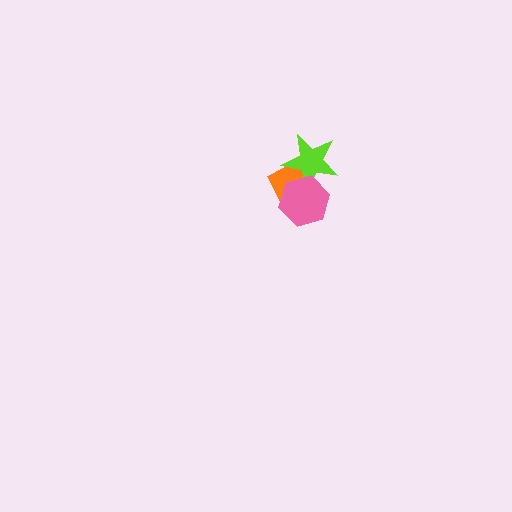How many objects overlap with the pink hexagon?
2 objects overlap with the pink hexagon.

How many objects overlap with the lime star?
2 objects overlap with the lime star.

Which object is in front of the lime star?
The pink hexagon is in front of the lime star.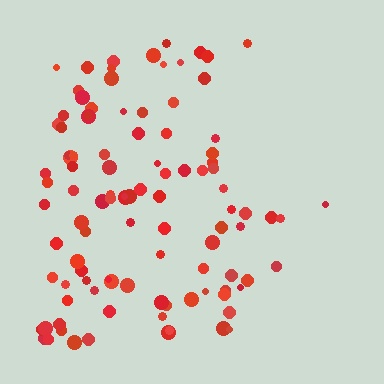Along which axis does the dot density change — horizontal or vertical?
Horizontal.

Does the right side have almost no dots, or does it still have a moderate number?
Still a moderate number, just noticeably fewer than the left.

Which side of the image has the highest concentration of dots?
The left.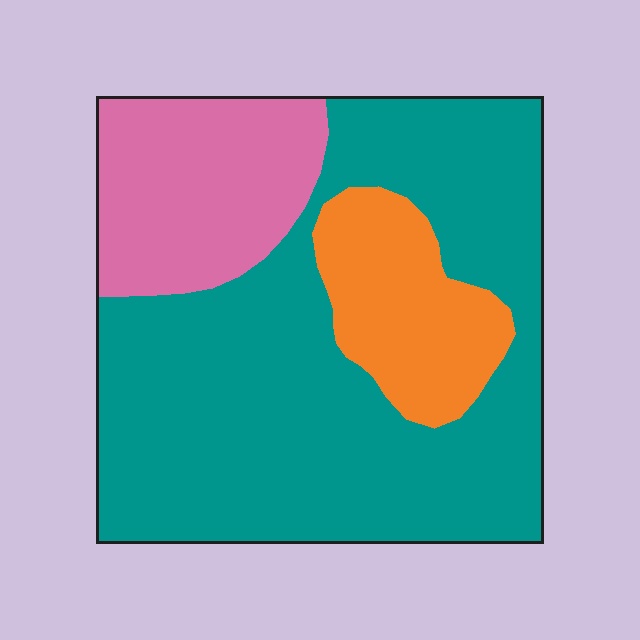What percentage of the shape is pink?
Pink takes up about one fifth (1/5) of the shape.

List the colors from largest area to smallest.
From largest to smallest: teal, pink, orange.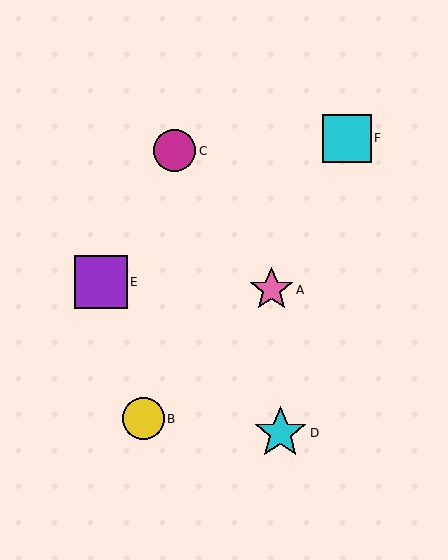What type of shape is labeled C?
Shape C is a magenta circle.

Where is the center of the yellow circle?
The center of the yellow circle is at (144, 419).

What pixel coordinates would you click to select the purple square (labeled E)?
Click at (101, 282) to select the purple square E.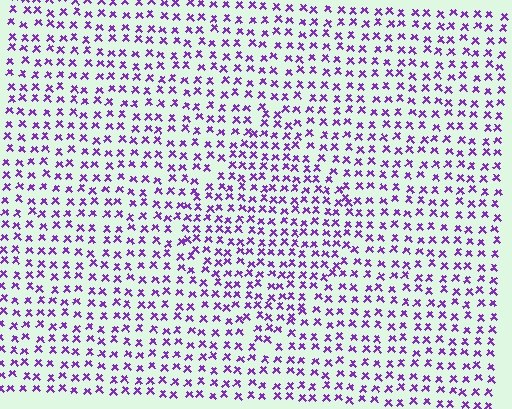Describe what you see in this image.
The image contains small purple elements arranged at two different densities. A diamond-shaped region is visible where the elements are more densely packed than the surrounding area.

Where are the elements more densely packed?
The elements are more densely packed inside the diamond boundary.